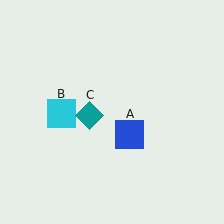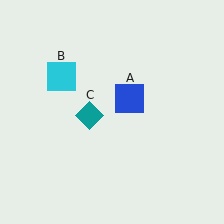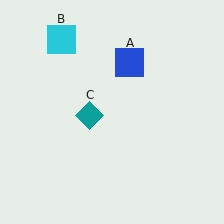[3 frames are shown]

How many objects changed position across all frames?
2 objects changed position: blue square (object A), cyan square (object B).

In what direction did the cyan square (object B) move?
The cyan square (object B) moved up.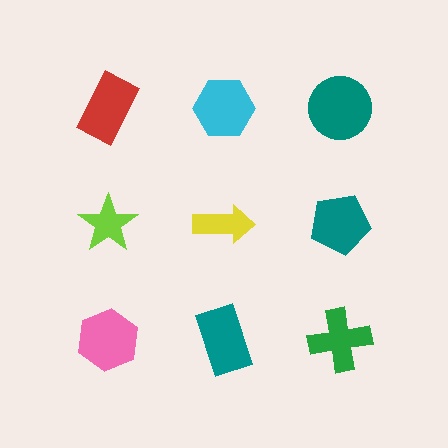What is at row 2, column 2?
A yellow arrow.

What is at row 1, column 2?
A cyan hexagon.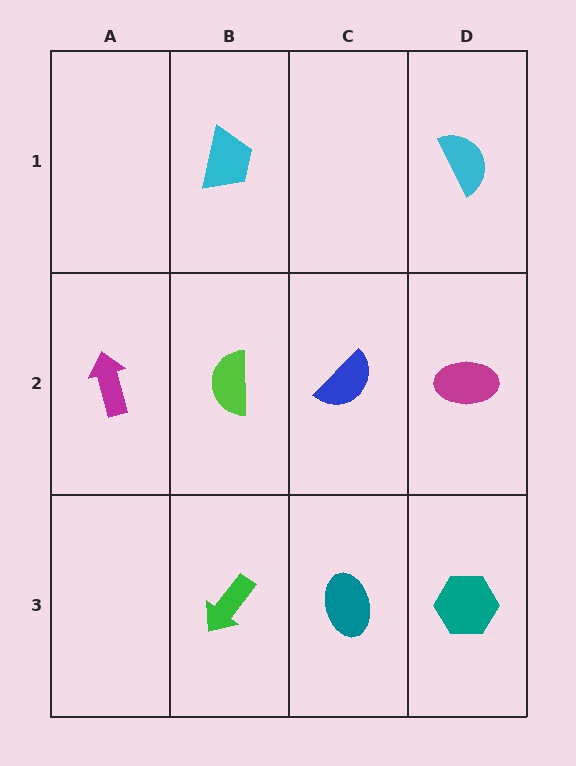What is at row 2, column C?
A blue semicircle.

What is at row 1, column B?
A cyan trapezoid.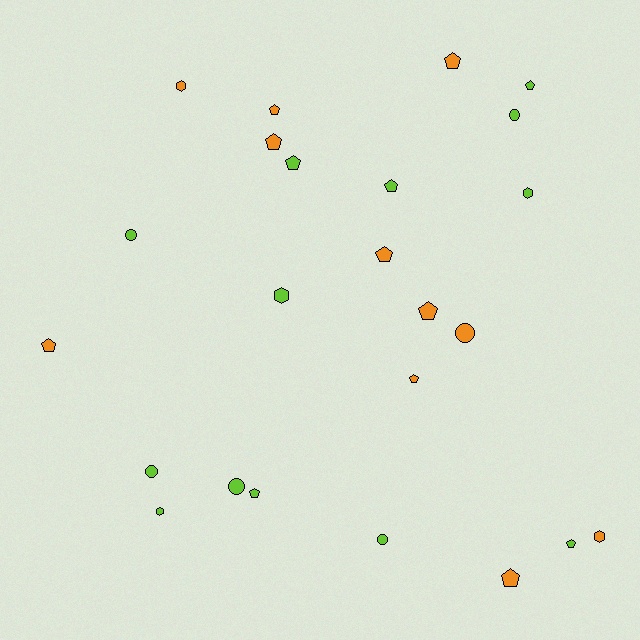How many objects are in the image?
There are 24 objects.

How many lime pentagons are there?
There are 5 lime pentagons.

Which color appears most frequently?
Lime, with 13 objects.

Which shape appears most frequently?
Pentagon, with 13 objects.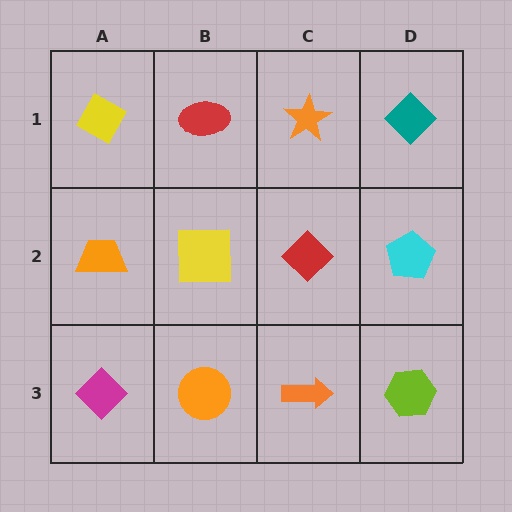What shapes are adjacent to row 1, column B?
A yellow square (row 2, column B), a yellow diamond (row 1, column A), an orange star (row 1, column C).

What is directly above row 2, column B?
A red ellipse.